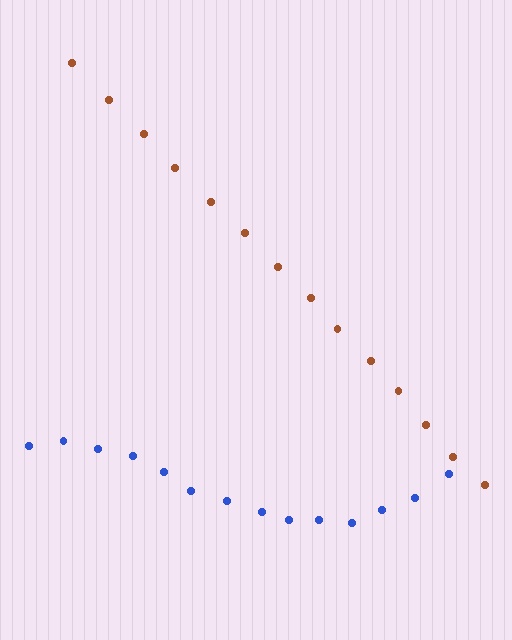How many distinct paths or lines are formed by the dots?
There are 2 distinct paths.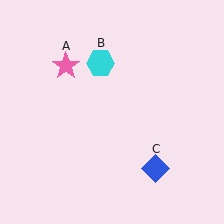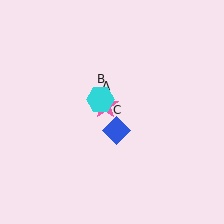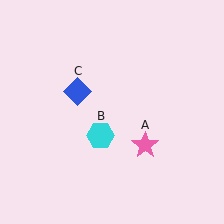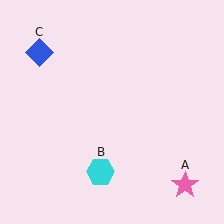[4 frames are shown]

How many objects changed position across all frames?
3 objects changed position: pink star (object A), cyan hexagon (object B), blue diamond (object C).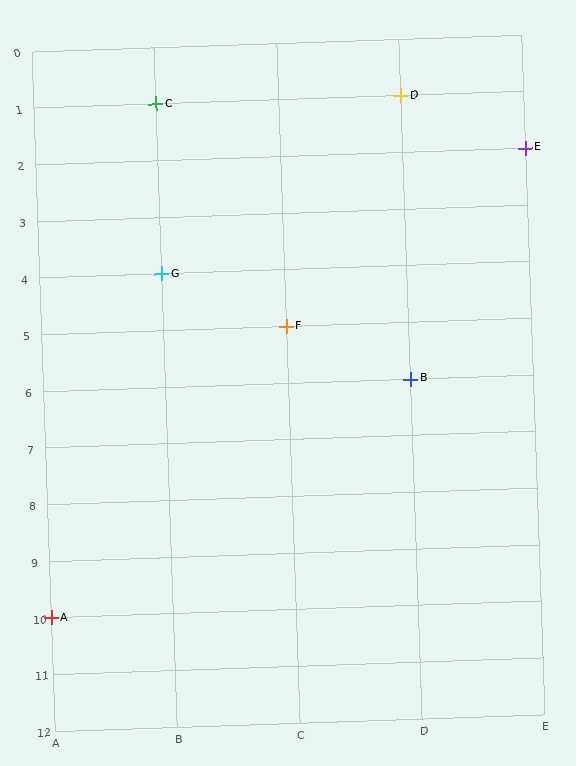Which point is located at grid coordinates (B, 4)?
Point G is at (B, 4).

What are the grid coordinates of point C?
Point C is at grid coordinates (B, 1).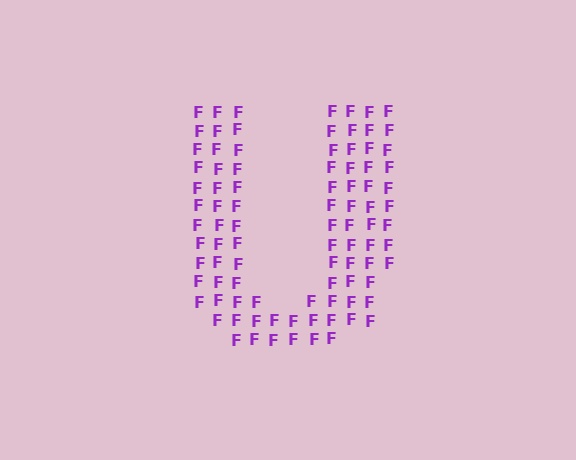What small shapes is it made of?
It is made of small letter F's.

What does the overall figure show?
The overall figure shows the letter U.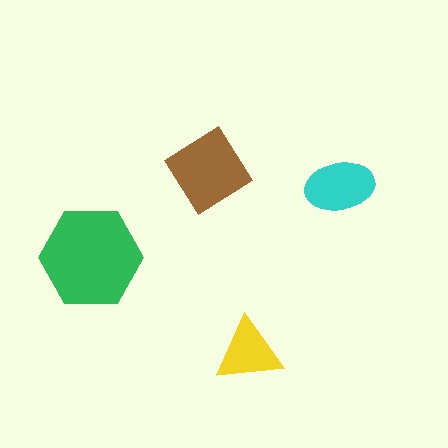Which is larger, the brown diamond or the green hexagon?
The green hexagon.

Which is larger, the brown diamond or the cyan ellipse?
The brown diamond.